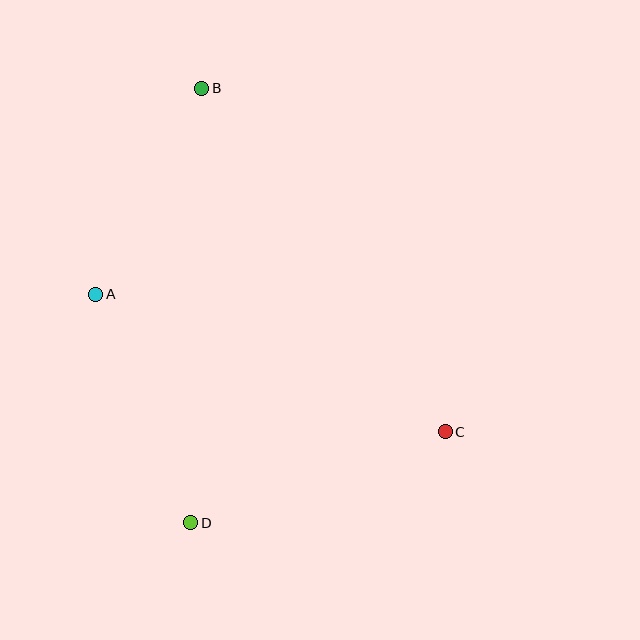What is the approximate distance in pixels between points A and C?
The distance between A and C is approximately 375 pixels.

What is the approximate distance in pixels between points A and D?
The distance between A and D is approximately 247 pixels.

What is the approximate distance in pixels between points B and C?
The distance between B and C is approximately 421 pixels.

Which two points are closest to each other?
Points A and B are closest to each other.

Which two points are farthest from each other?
Points B and D are farthest from each other.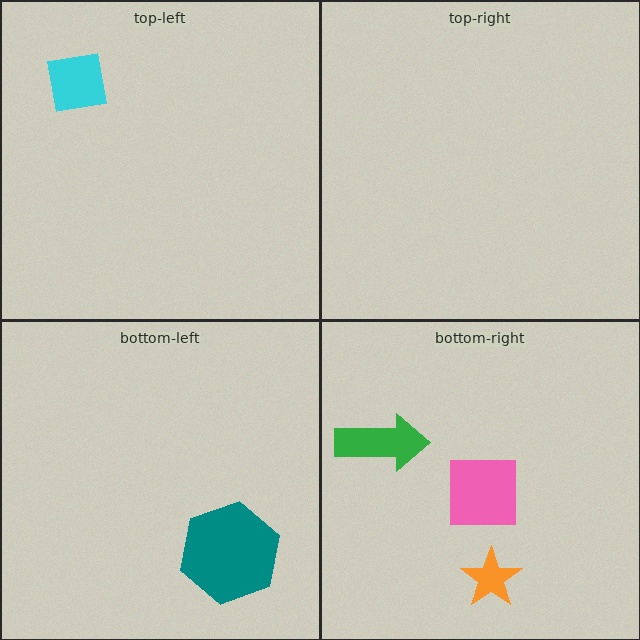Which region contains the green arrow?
The bottom-right region.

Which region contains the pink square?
The bottom-right region.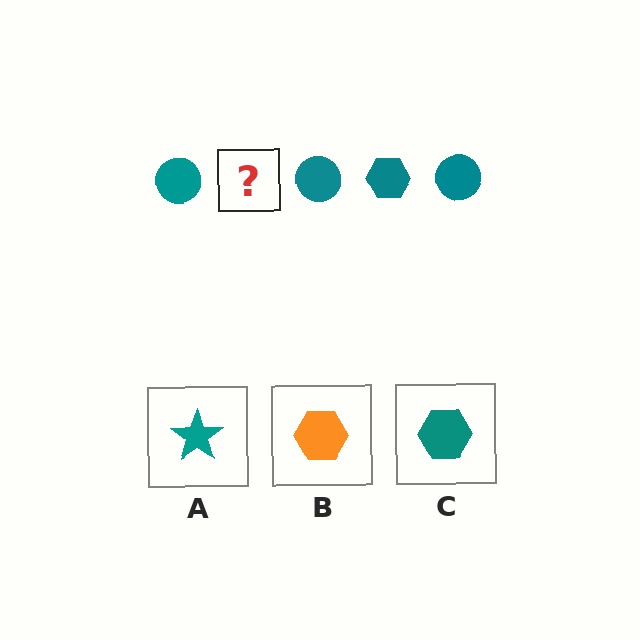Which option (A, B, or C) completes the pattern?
C.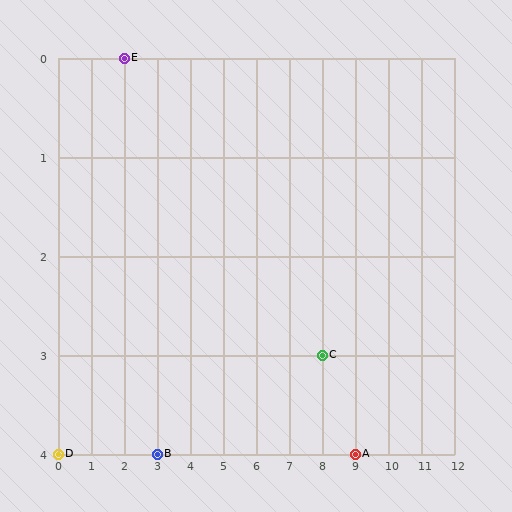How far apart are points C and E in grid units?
Points C and E are 6 columns and 3 rows apart (about 6.7 grid units diagonally).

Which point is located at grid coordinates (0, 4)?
Point D is at (0, 4).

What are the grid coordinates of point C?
Point C is at grid coordinates (8, 3).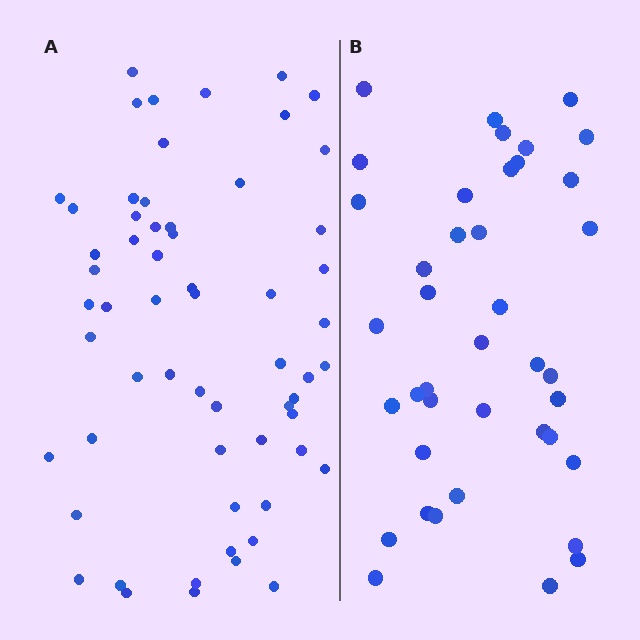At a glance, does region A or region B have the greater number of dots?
Region A (the left region) has more dots.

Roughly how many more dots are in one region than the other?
Region A has approximately 20 more dots than region B.